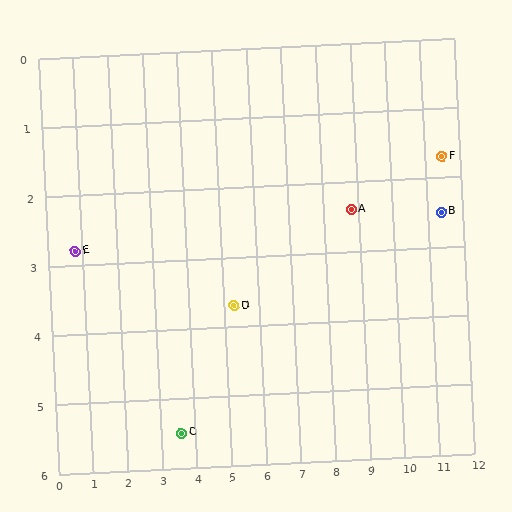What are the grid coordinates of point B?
Point B is at approximately (11.4, 2.5).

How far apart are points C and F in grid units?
Points C and F are about 8.8 grid units apart.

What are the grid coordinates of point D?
Point D is at approximately (5.3, 3.7).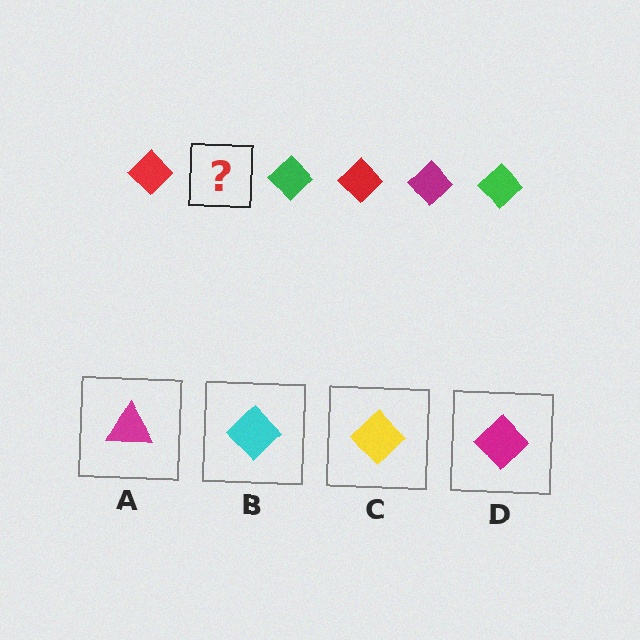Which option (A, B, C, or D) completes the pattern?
D.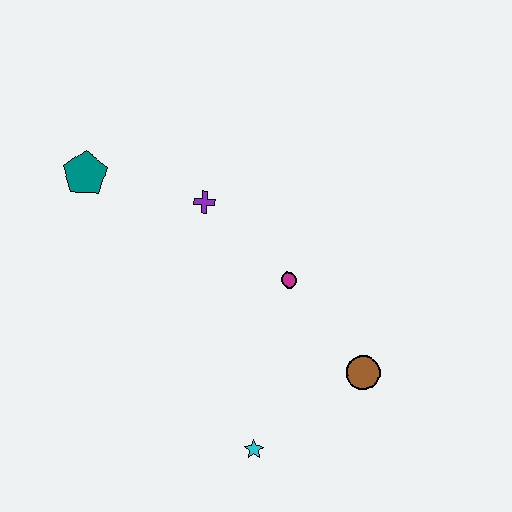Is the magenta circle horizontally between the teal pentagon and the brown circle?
Yes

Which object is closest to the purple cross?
The magenta circle is closest to the purple cross.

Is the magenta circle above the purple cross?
No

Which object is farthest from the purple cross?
The cyan star is farthest from the purple cross.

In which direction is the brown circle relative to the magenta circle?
The brown circle is below the magenta circle.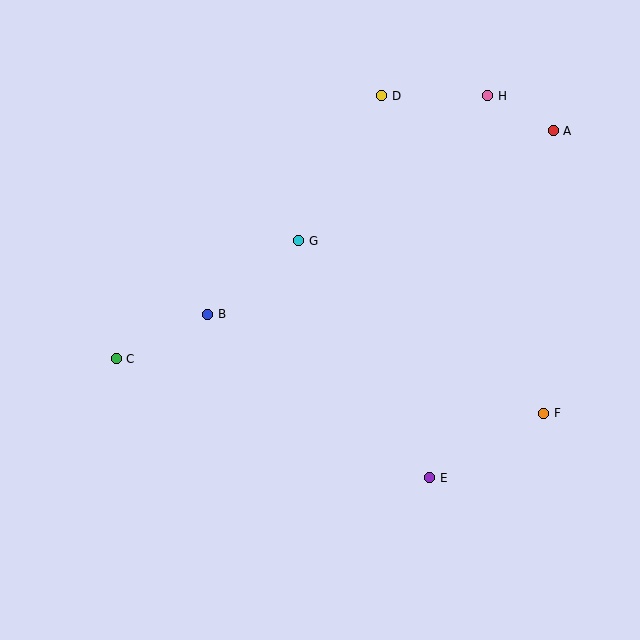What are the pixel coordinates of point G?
Point G is at (299, 241).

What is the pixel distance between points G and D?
The distance between G and D is 167 pixels.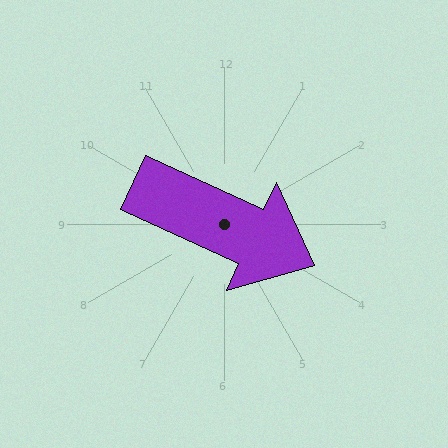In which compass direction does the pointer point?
Southeast.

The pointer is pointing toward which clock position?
Roughly 4 o'clock.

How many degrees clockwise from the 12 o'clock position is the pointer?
Approximately 115 degrees.